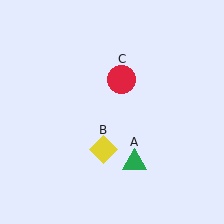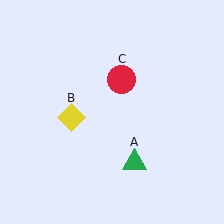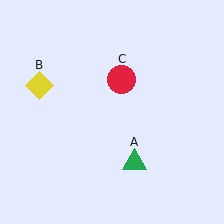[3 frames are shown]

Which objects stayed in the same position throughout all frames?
Green triangle (object A) and red circle (object C) remained stationary.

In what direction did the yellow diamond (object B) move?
The yellow diamond (object B) moved up and to the left.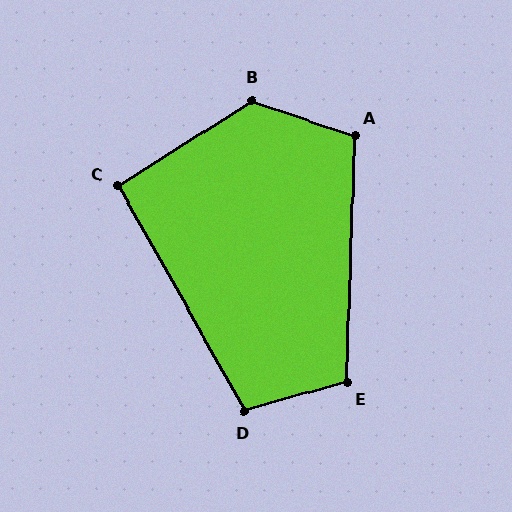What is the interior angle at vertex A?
Approximately 107 degrees (obtuse).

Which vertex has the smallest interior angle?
C, at approximately 93 degrees.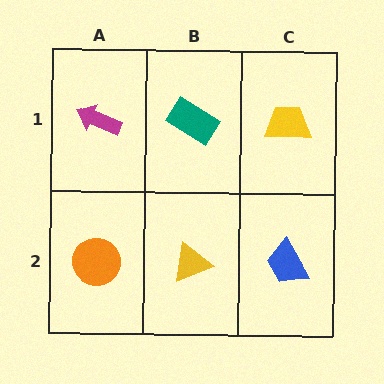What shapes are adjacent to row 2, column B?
A teal rectangle (row 1, column B), an orange circle (row 2, column A), a blue trapezoid (row 2, column C).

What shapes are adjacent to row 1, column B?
A yellow triangle (row 2, column B), a magenta arrow (row 1, column A), a yellow trapezoid (row 1, column C).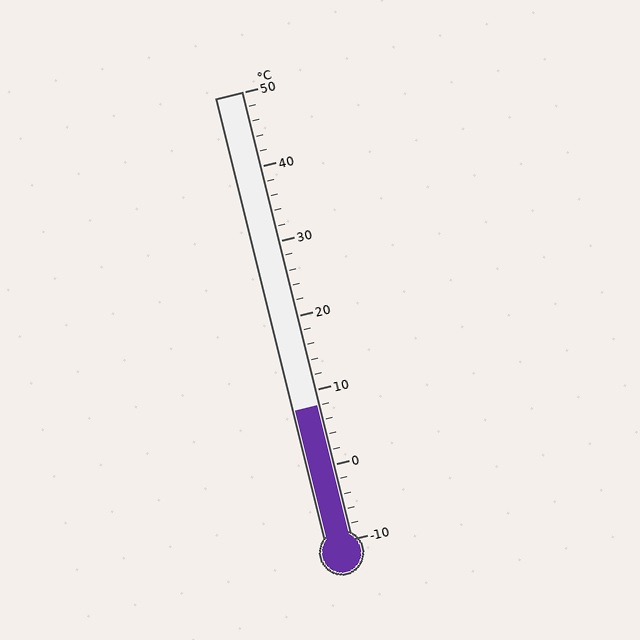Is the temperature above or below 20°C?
The temperature is below 20°C.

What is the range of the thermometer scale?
The thermometer scale ranges from -10°C to 50°C.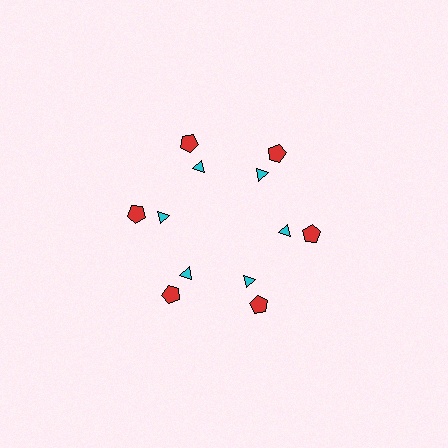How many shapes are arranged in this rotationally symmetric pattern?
There are 12 shapes, arranged in 6 groups of 2.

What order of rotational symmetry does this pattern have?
This pattern has 6-fold rotational symmetry.